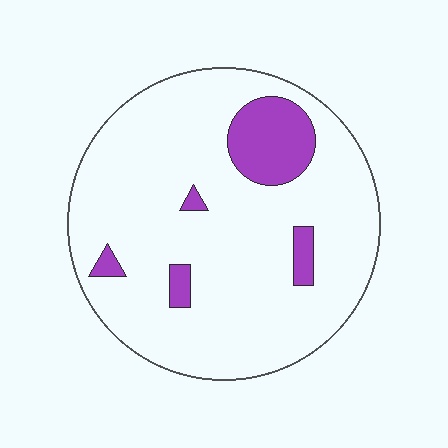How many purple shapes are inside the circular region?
5.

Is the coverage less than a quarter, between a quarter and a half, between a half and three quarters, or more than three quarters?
Less than a quarter.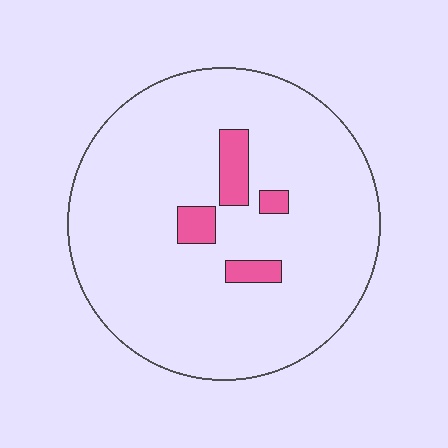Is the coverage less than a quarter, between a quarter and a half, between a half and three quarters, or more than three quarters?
Less than a quarter.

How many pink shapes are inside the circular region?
4.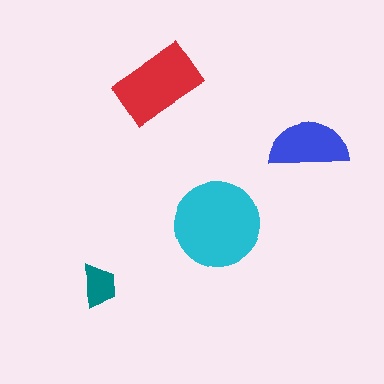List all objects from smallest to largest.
The teal trapezoid, the blue semicircle, the red rectangle, the cyan circle.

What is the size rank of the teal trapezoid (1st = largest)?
4th.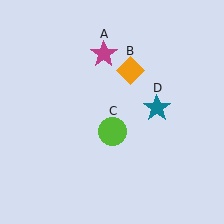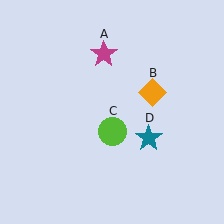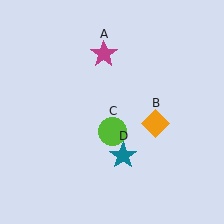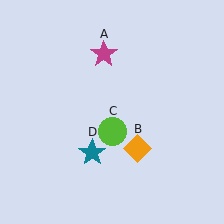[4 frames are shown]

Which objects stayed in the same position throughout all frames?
Magenta star (object A) and lime circle (object C) remained stationary.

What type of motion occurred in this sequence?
The orange diamond (object B), teal star (object D) rotated clockwise around the center of the scene.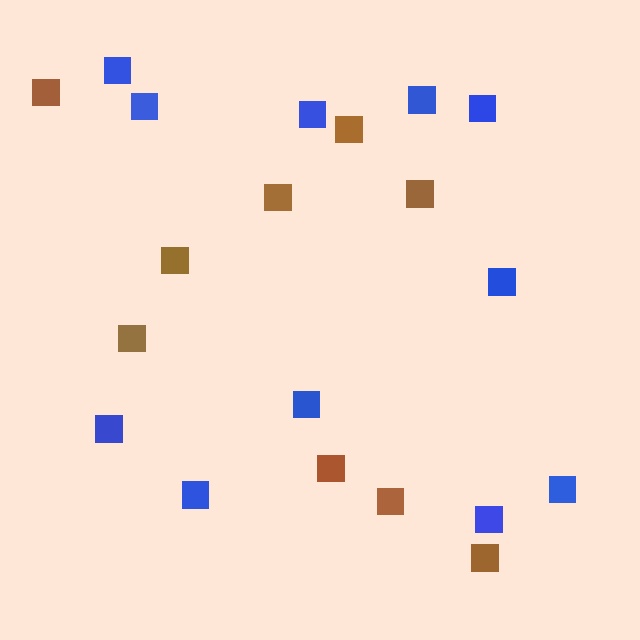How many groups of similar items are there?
There are 2 groups: one group of blue squares (11) and one group of brown squares (9).